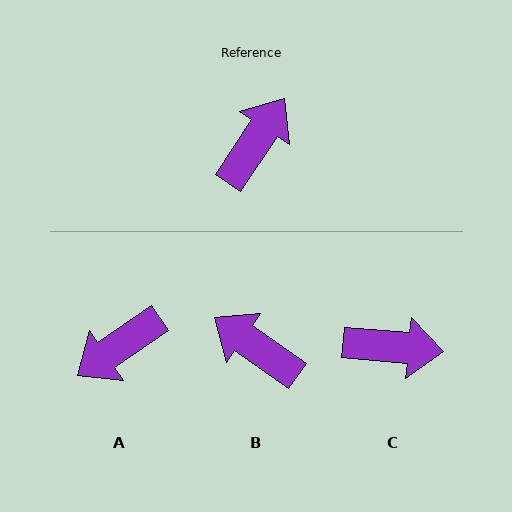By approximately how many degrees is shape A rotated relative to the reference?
Approximately 158 degrees counter-clockwise.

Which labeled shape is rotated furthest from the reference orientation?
A, about 158 degrees away.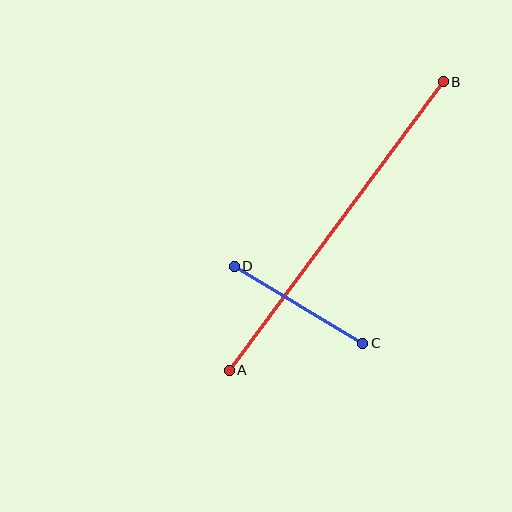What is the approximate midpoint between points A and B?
The midpoint is at approximately (336, 226) pixels.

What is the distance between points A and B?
The distance is approximately 359 pixels.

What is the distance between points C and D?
The distance is approximately 150 pixels.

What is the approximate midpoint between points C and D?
The midpoint is at approximately (298, 305) pixels.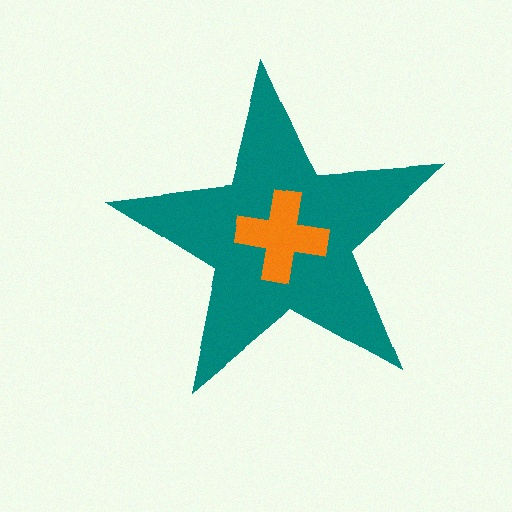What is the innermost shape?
The orange cross.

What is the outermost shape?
The teal star.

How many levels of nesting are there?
2.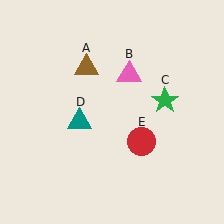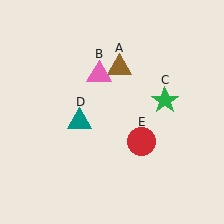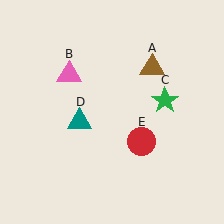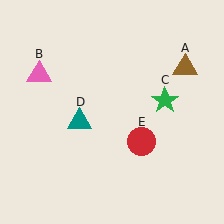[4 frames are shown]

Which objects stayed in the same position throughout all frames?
Green star (object C) and teal triangle (object D) and red circle (object E) remained stationary.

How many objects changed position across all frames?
2 objects changed position: brown triangle (object A), pink triangle (object B).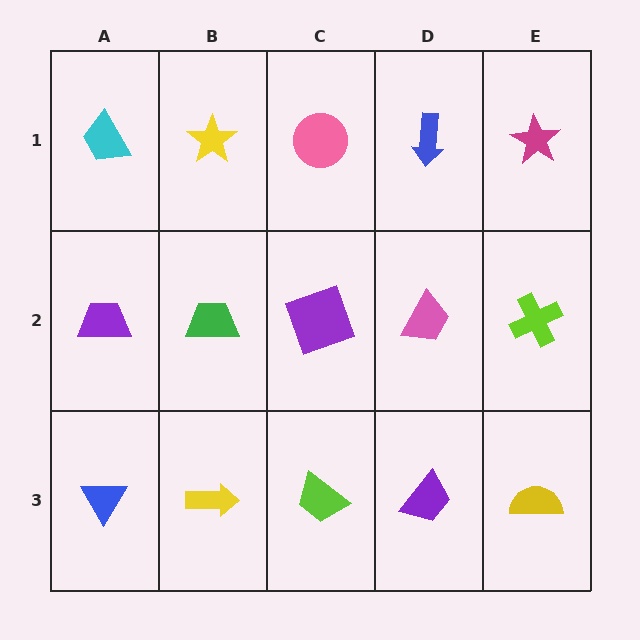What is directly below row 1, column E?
A lime cross.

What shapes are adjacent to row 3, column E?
A lime cross (row 2, column E), a purple trapezoid (row 3, column D).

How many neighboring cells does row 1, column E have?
2.